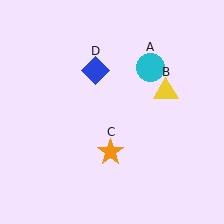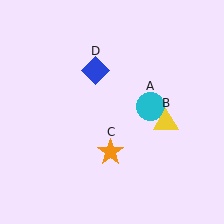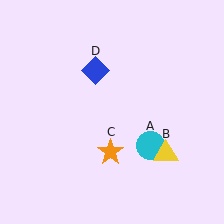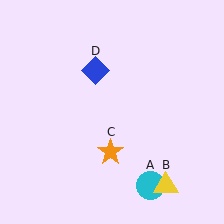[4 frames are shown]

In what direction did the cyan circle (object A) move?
The cyan circle (object A) moved down.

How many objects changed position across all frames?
2 objects changed position: cyan circle (object A), yellow triangle (object B).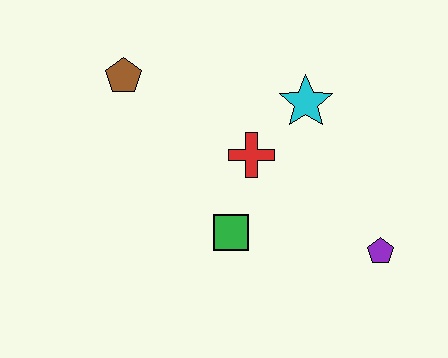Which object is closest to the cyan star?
The red cross is closest to the cyan star.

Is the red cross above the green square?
Yes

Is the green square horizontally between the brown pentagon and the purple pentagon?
Yes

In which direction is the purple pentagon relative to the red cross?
The purple pentagon is to the right of the red cross.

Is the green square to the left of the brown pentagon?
No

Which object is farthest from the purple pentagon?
The brown pentagon is farthest from the purple pentagon.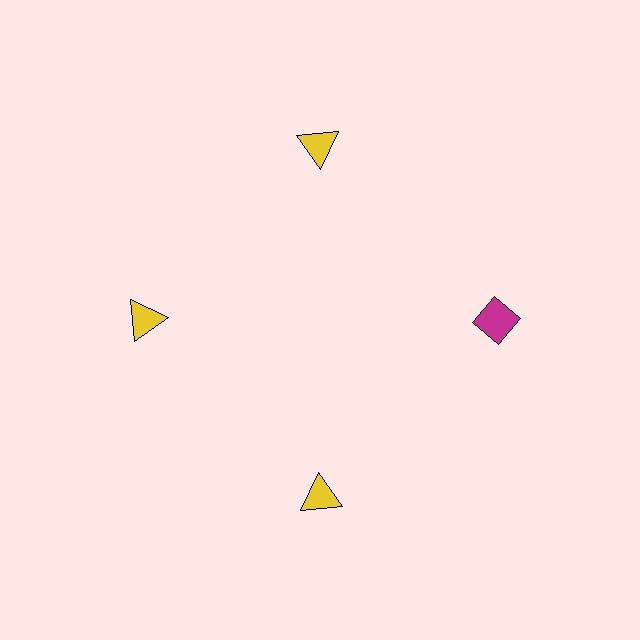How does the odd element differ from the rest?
It differs in both color (magenta instead of yellow) and shape (diamond instead of triangle).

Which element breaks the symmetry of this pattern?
The magenta diamond at roughly the 3 o'clock position breaks the symmetry. All other shapes are yellow triangles.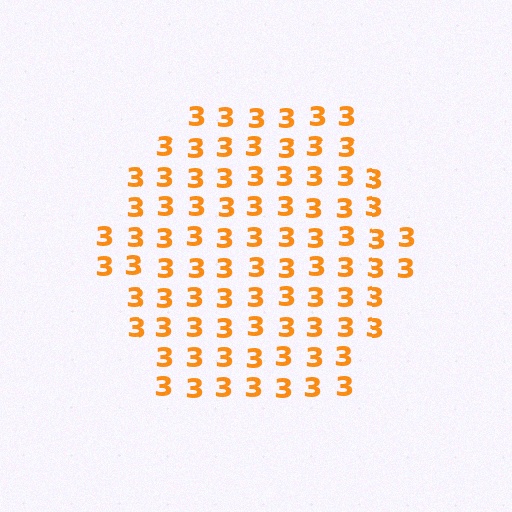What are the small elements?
The small elements are digit 3's.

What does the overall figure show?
The overall figure shows a hexagon.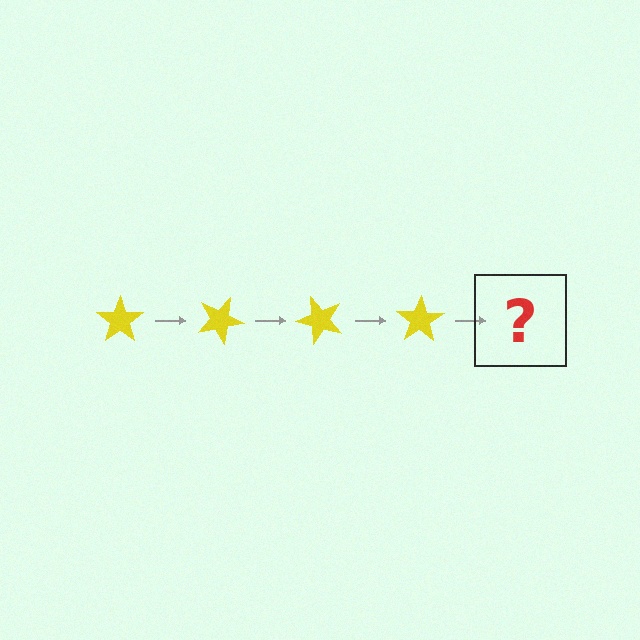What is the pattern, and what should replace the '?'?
The pattern is that the star rotates 25 degrees each step. The '?' should be a yellow star rotated 100 degrees.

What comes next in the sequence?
The next element should be a yellow star rotated 100 degrees.